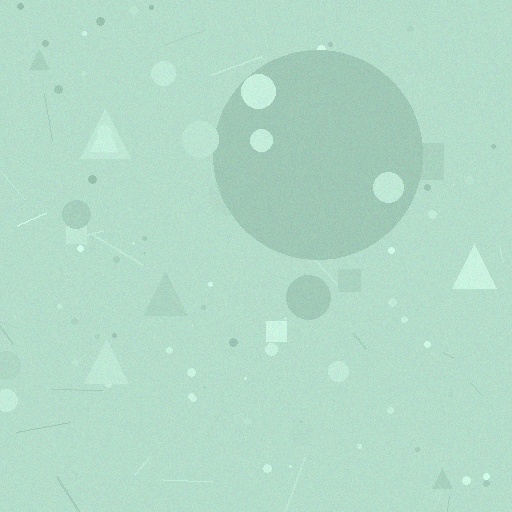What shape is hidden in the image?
A circle is hidden in the image.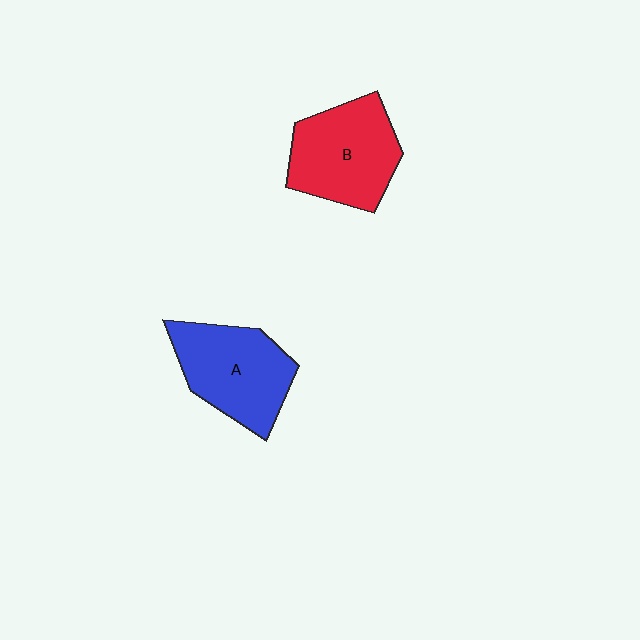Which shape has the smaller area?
Shape A (blue).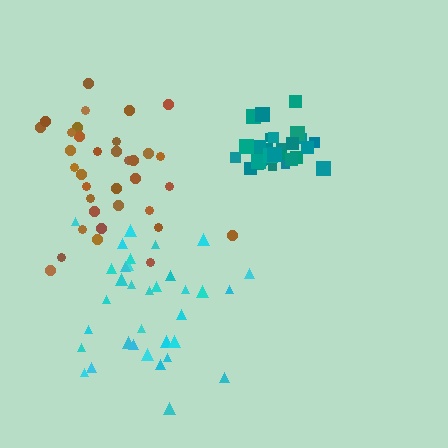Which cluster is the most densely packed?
Teal.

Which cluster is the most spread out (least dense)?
Brown.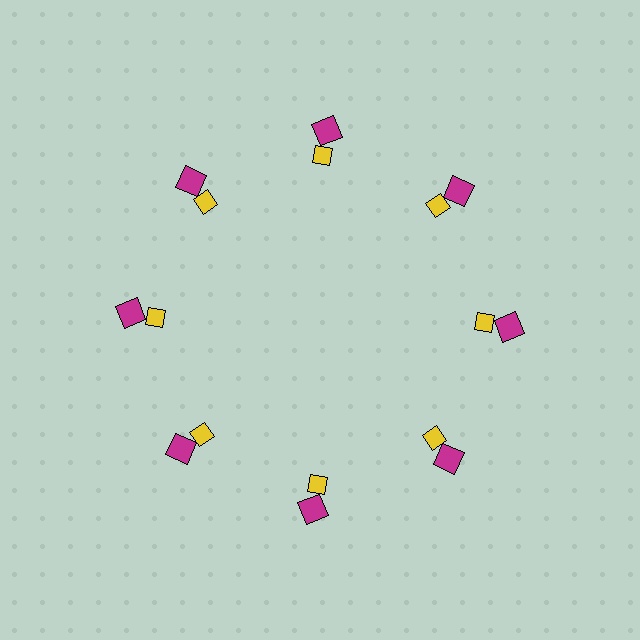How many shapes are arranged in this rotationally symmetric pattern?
There are 16 shapes, arranged in 8 groups of 2.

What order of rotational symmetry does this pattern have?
This pattern has 8-fold rotational symmetry.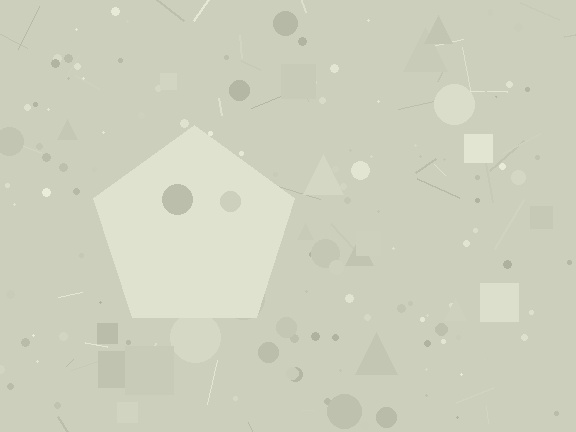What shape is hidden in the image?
A pentagon is hidden in the image.